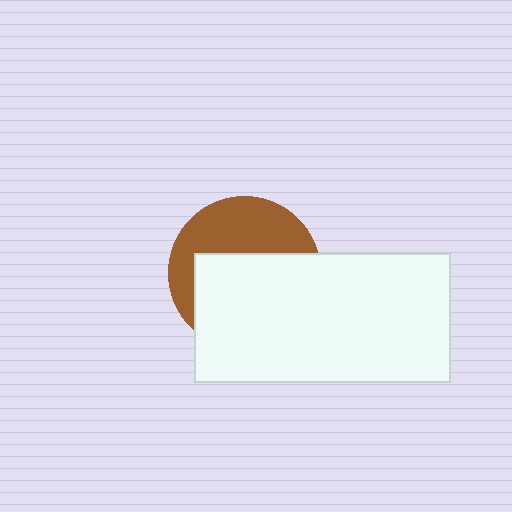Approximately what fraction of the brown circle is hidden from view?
Roughly 58% of the brown circle is hidden behind the white rectangle.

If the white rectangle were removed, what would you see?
You would see the complete brown circle.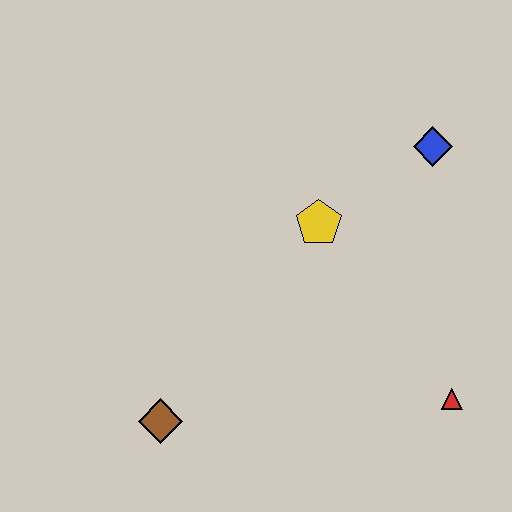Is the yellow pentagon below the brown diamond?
No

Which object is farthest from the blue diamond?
The brown diamond is farthest from the blue diamond.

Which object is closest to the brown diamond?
The yellow pentagon is closest to the brown diamond.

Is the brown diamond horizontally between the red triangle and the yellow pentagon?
No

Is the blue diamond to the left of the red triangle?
Yes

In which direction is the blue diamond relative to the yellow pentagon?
The blue diamond is to the right of the yellow pentagon.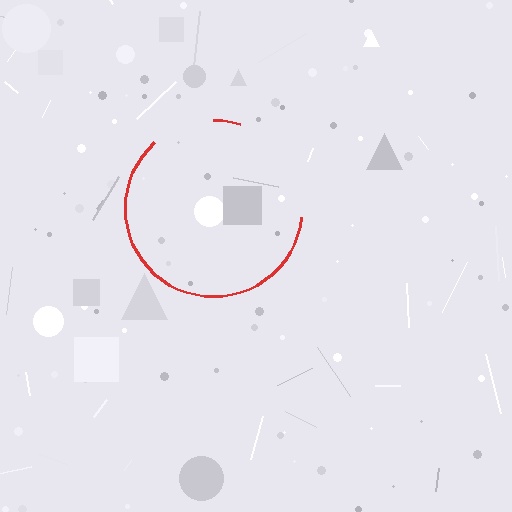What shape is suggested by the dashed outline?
The dashed outline suggests a circle.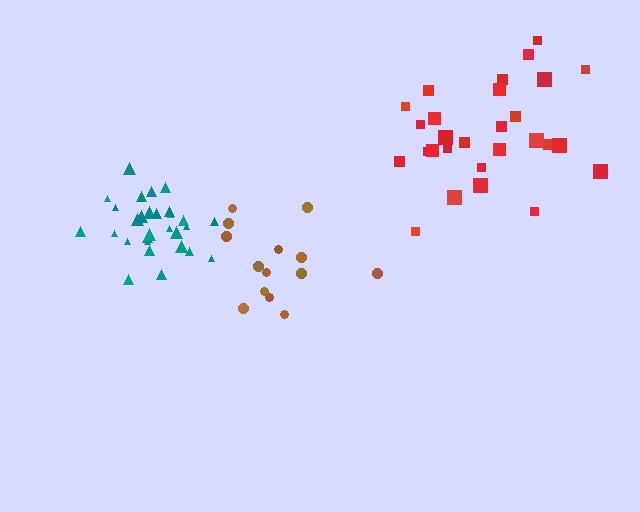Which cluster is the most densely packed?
Teal.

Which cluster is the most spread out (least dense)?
Brown.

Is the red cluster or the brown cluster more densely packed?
Red.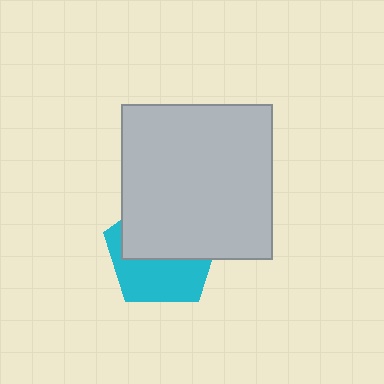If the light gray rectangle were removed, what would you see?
You would see the complete cyan pentagon.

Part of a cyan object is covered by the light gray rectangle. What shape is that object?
It is a pentagon.